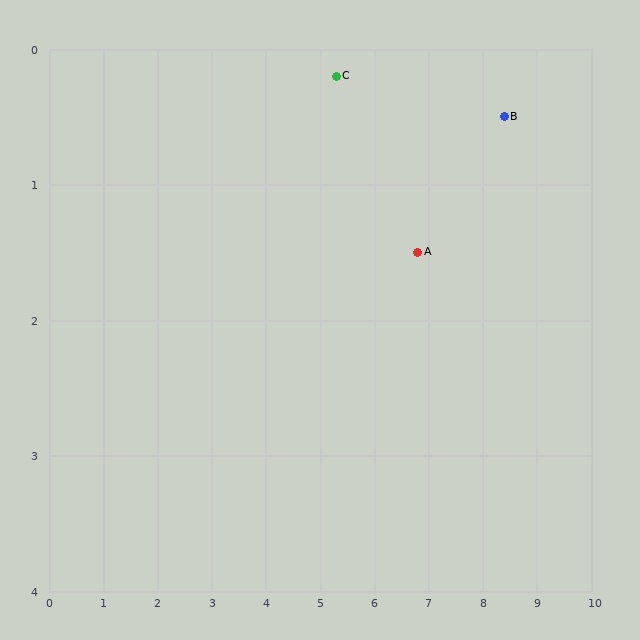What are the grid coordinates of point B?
Point B is at approximately (8.4, 0.5).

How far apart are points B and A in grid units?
Points B and A are about 1.9 grid units apart.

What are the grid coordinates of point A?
Point A is at approximately (6.8, 1.5).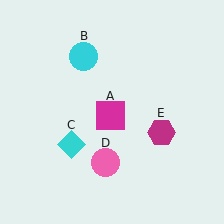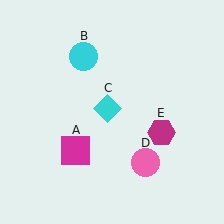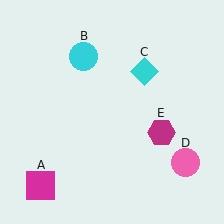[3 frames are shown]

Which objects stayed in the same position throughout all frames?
Cyan circle (object B) and magenta hexagon (object E) remained stationary.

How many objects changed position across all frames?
3 objects changed position: magenta square (object A), cyan diamond (object C), pink circle (object D).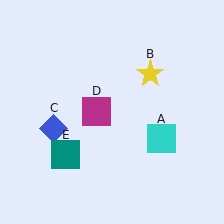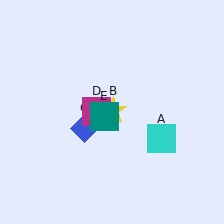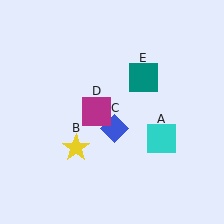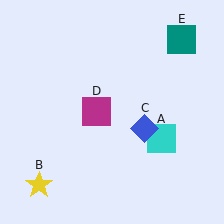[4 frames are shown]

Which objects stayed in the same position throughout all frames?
Cyan square (object A) and magenta square (object D) remained stationary.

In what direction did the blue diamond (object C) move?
The blue diamond (object C) moved right.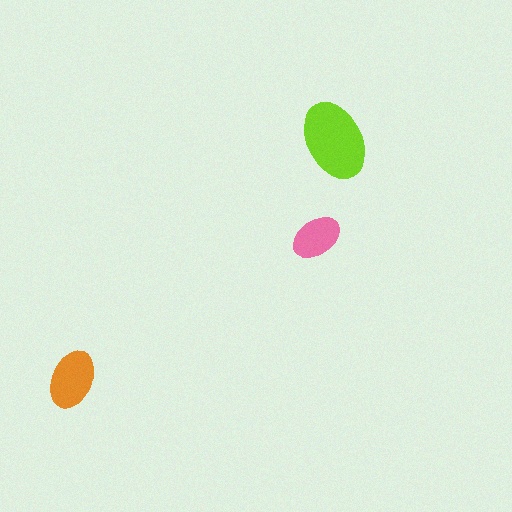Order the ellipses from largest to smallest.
the lime one, the orange one, the pink one.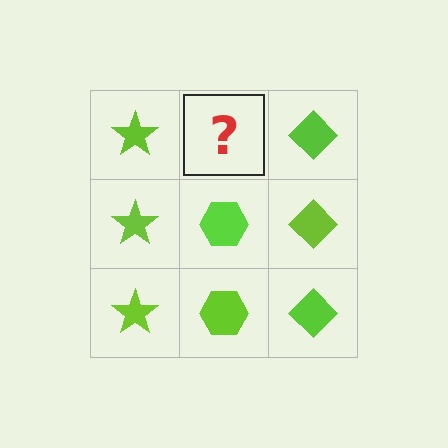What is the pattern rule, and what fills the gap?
The rule is that each column has a consistent shape. The gap should be filled with a lime hexagon.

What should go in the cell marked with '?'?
The missing cell should contain a lime hexagon.